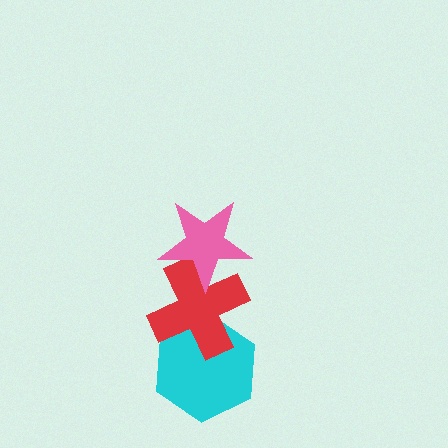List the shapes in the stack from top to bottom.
From top to bottom: the pink star, the red cross, the cyan hexagon.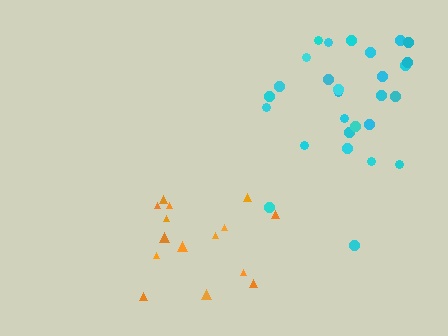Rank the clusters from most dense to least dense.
orange, cyan.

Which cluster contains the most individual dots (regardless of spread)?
Cyan (28).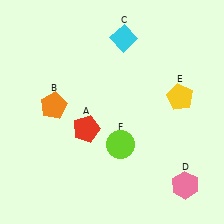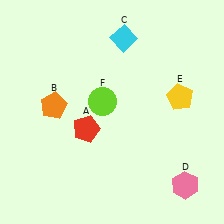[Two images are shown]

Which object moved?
The lime circle (F) moved up.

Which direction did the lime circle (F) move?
The lime circle (F) moved up.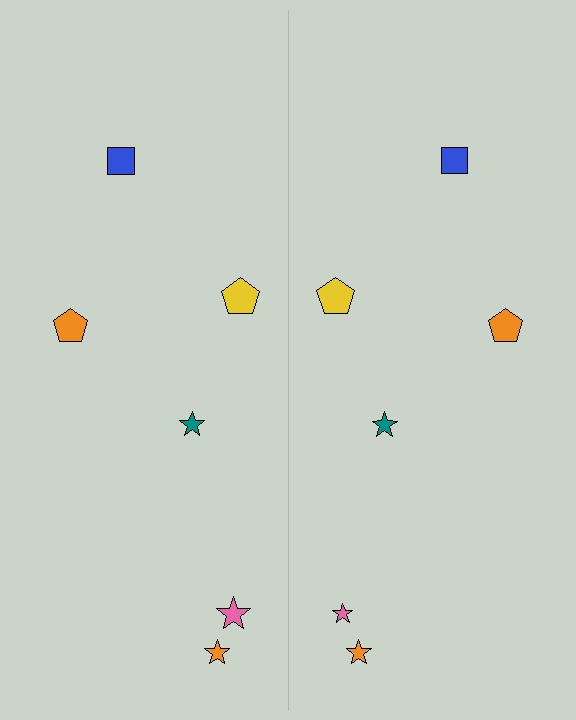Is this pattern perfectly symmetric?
No, the pattern is not perfectly symmetric. The pink star on the right side has a different size than its mirror counterpart.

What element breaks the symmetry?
The pink star on the right side has a different size than its mirror counterpart.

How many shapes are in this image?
There are 12 shapes in this image.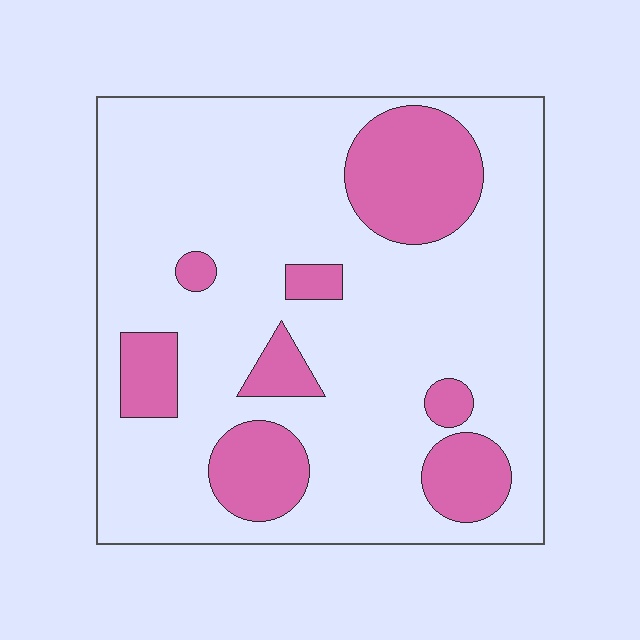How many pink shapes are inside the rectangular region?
8.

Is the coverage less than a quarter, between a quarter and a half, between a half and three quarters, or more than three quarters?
Less than a quarter.